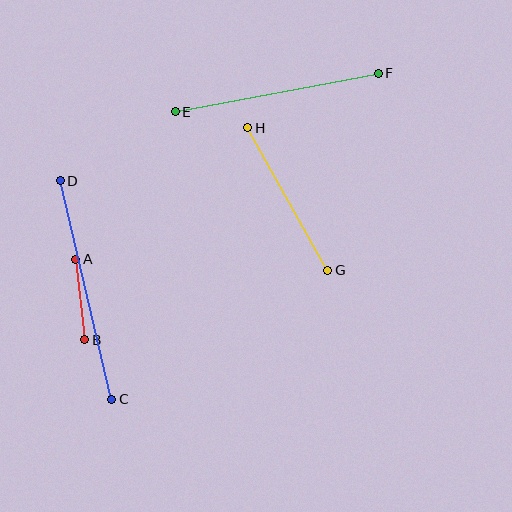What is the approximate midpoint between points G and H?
The midpoint is at approximately (288, 199) pixels.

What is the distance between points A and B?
The distance is approximately 81 pixels.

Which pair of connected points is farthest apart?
Points C and D are farthest apart.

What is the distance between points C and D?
The distance is approximately 225 pixels.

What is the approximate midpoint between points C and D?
The midpoint is at approximately (86, 290) pixels.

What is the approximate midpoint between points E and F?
The midpoint is at approximately (277, 93) pixels.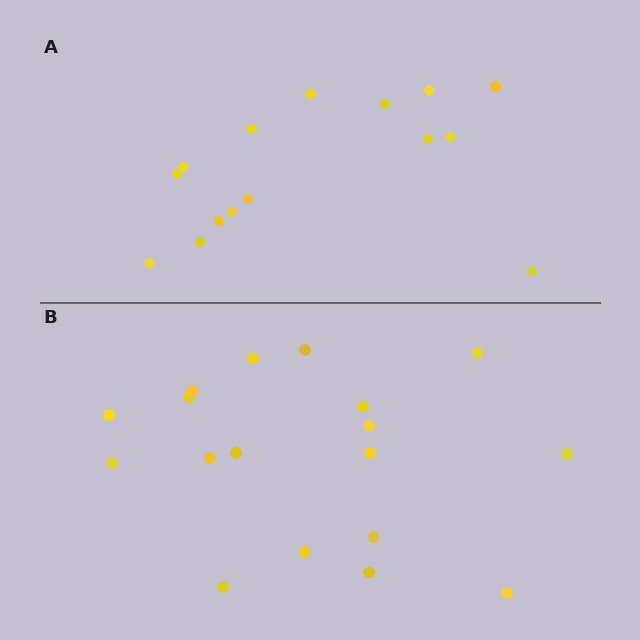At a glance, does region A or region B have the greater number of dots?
Region B (the bottom region) has more dots.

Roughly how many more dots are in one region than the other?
Region B has just a few more — roughly 2 or 3 more dots than region A.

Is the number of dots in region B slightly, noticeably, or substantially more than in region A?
Region B has only slightly more — the two regions are fairly close. The ratio is roughly 1.2 to 1.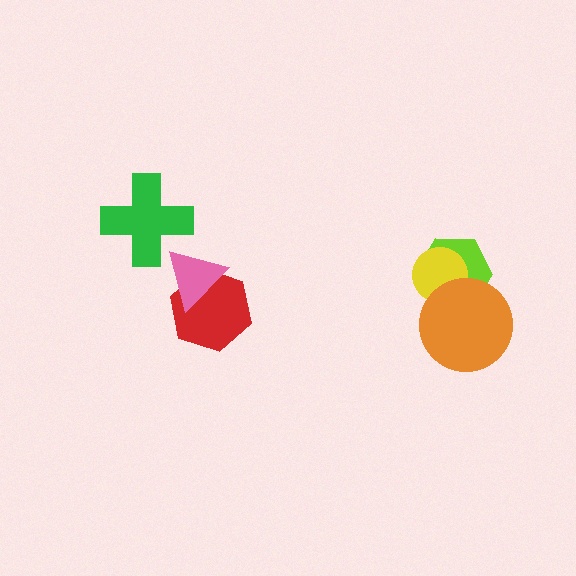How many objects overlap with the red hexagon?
1 object overlaps with the red hexagon.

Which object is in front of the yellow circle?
The orange circle is in front of the yellow circle.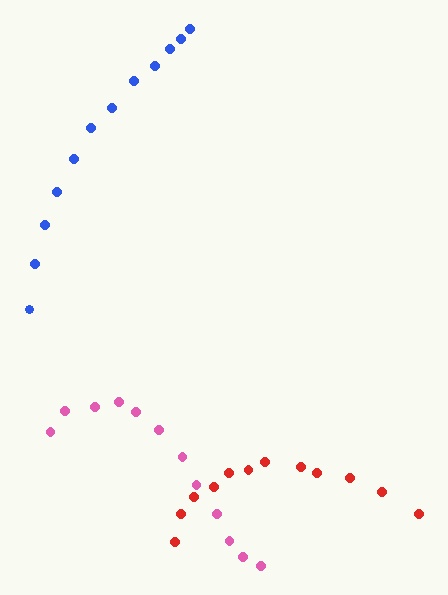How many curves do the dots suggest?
There are 3 distinct paths.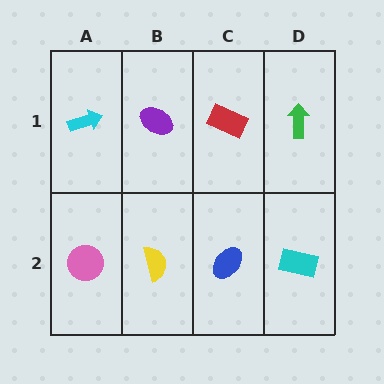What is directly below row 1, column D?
A cyan rectangle.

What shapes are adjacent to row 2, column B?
A purple ellipse (row 1, column B), a pink circle (row 2, column A), a blue ellipse (row 2, column C).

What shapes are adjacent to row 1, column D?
A cyan rectangle (row 2, column D), a red rectangle (row 1, column C).